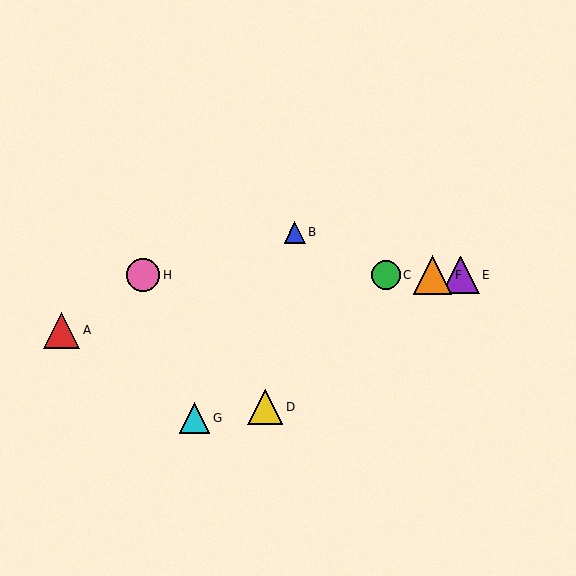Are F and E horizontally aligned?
Yes, both are at y≈275.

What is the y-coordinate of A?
Object A is at y≈330.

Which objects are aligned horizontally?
Objects C, E, F, H are aligned horizontally.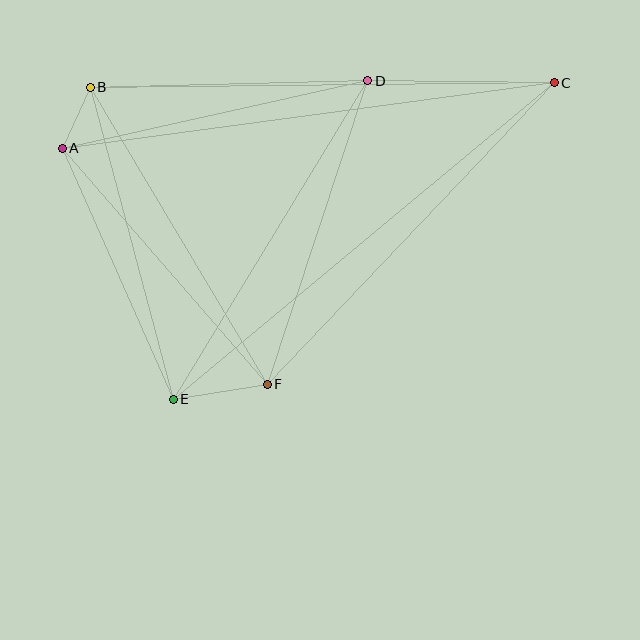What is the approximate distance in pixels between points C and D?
The distance between C and D is approximately 187 pixels.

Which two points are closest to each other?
Points A and B are closest to each other.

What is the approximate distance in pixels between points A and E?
The distance between A and E is approximately 275 pixels.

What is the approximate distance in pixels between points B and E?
The distance between B and E is approximately 323 pixels.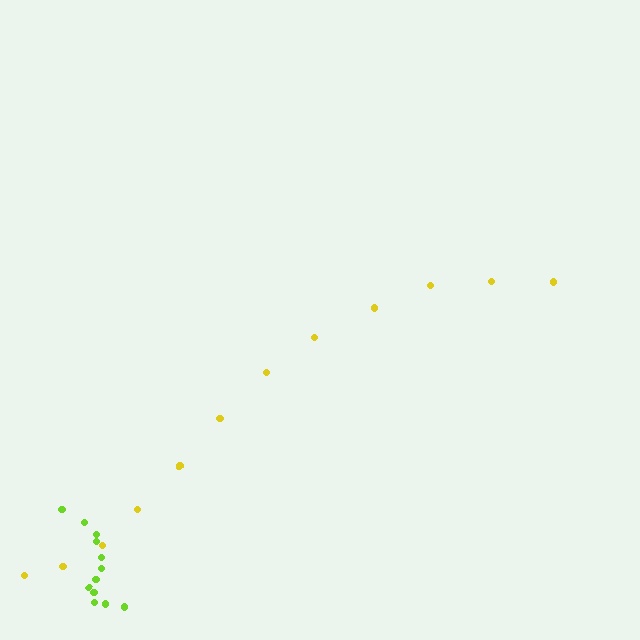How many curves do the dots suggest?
There are 2 distinct paths.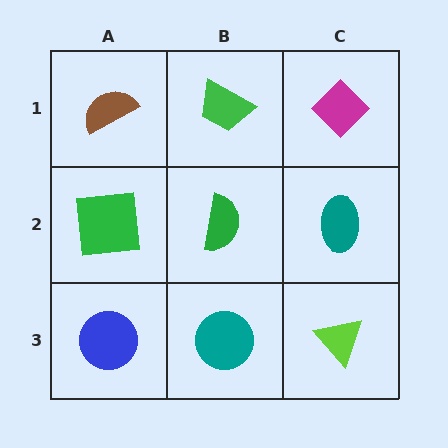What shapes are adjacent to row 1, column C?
A teal ellipse (row 2, column C), a green trapezoid (row 1, column B).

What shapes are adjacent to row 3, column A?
A green square (row 2, column A), a teal circle (row 3, column B).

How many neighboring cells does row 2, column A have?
3.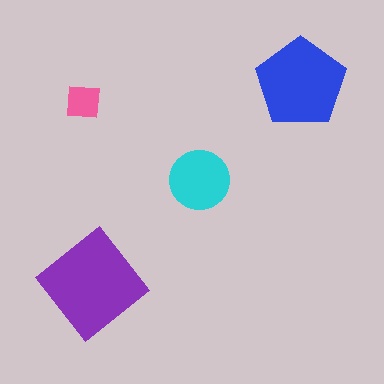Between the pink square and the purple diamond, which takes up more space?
The purple diamond.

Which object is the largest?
The purple diamond.